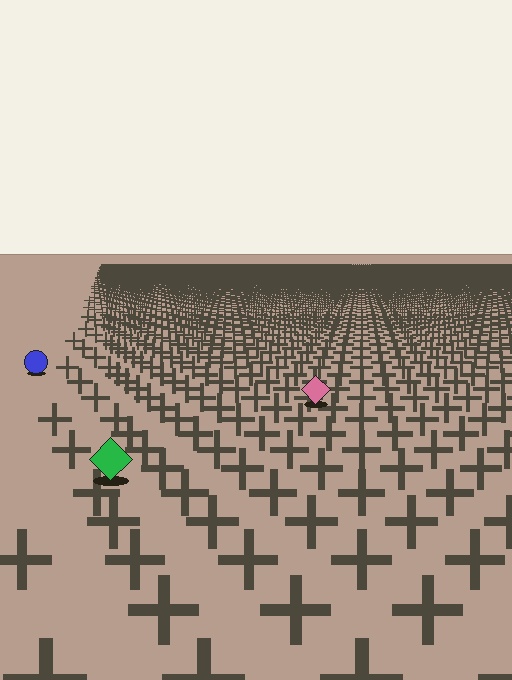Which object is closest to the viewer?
The green diamond is closest. The texture marks near it are larger and more spread out.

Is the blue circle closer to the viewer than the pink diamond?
No. The pink diamond is closer — you can tell from the texture gradient: the ground texture is coarser near it.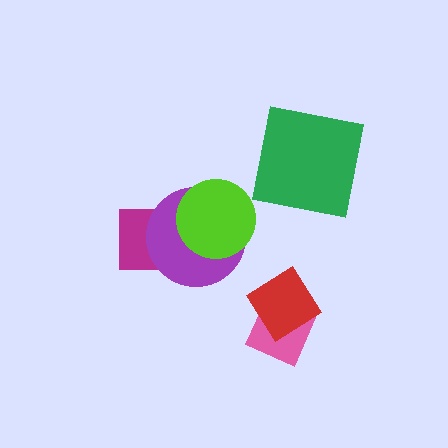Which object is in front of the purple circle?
The lime circle is in front of the purple circle.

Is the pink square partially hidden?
Yes, it is partially covered by another shape.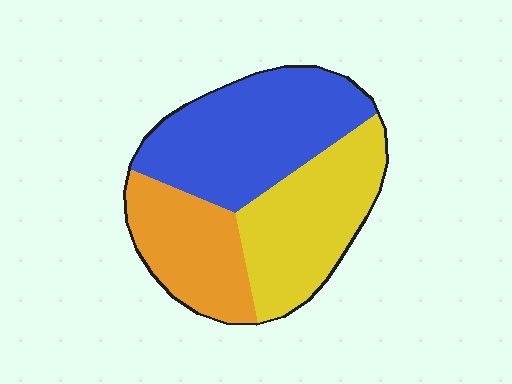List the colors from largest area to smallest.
From largest to smallest: blue, yellow, orange.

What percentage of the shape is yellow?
Yellow takes up about one third (1/3) of the shape.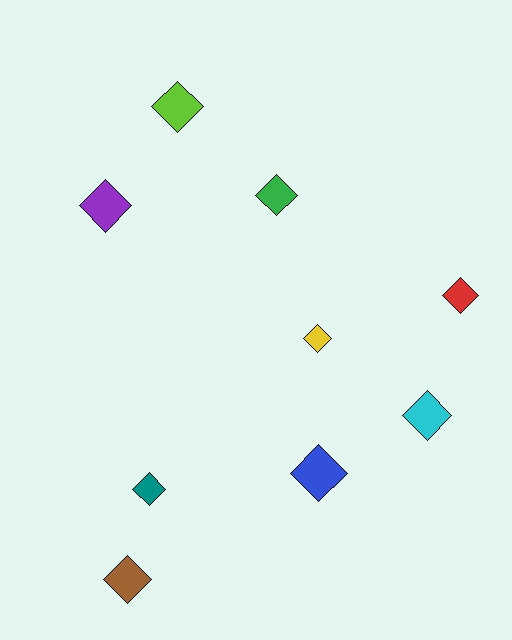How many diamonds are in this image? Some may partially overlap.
There are 9 diamonds.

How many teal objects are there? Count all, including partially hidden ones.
There is 1 teal object.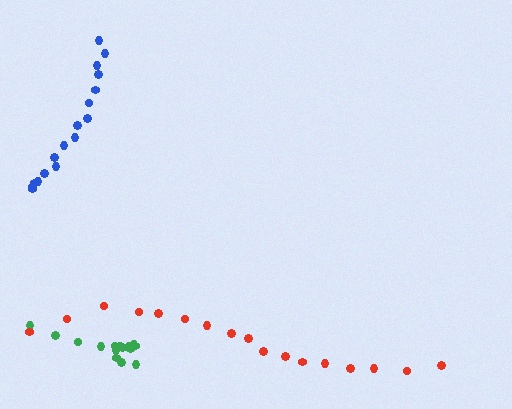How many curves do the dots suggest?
There are 3 distinct paths.